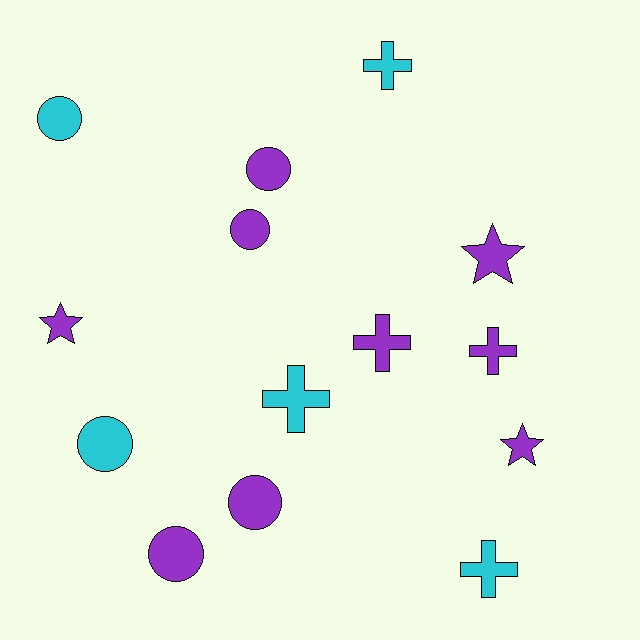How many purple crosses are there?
There are 2 purple crosses.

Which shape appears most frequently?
Circle, with 6 objects.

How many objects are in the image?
There are 14 objects.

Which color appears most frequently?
Purple, with 9 objects.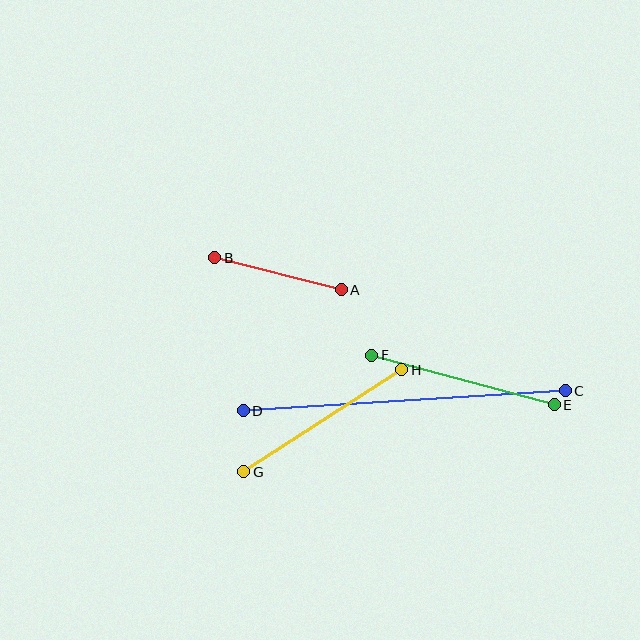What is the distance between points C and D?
The distance is approximately 323 pixels.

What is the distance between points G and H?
The distance is approximately 188 pixels.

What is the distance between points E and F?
The distance is approximately 189 pixels.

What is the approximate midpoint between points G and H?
The midpoint is at approximately (323, 421) pixels.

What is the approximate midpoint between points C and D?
The midpoint is at approximately (404, 401) pixels.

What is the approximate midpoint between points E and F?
The midpoint is at approximately (463, 380) pixels.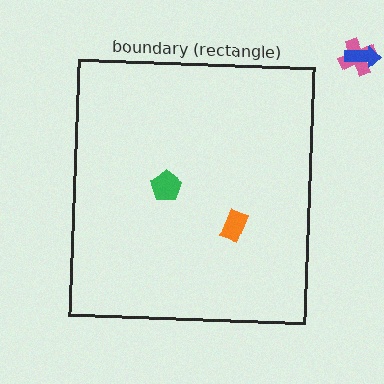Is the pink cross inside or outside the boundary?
Outside.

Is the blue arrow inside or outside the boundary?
Outside.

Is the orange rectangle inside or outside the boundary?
Inside.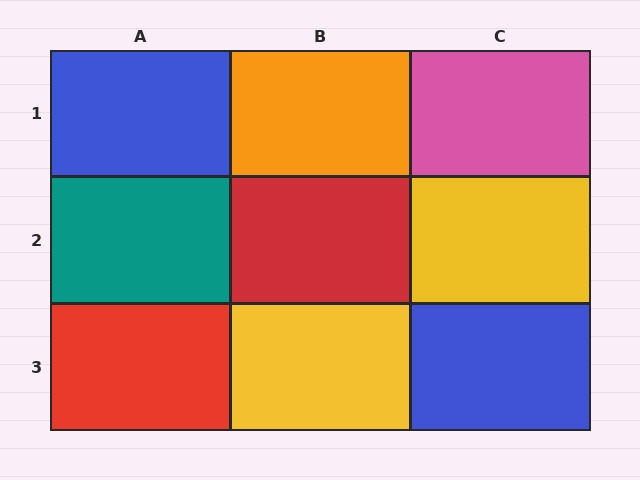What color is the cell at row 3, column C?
Blue.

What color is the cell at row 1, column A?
Blue.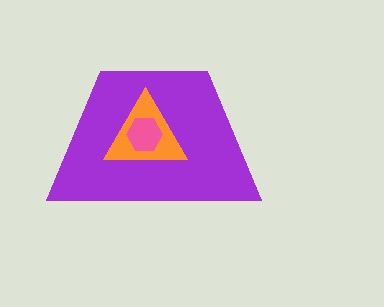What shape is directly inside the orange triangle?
The pink hexagon.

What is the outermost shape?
The purple trapezoid.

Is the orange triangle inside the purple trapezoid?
Yes.